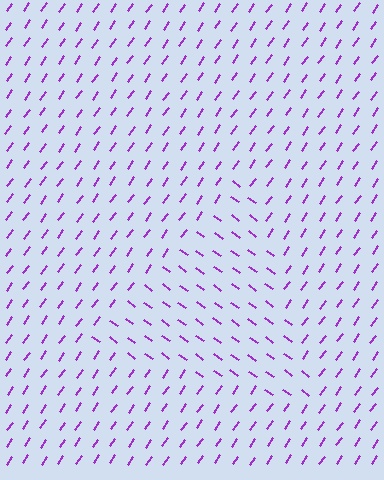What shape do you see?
I see a triangle.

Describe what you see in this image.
The image is filled with small purple line segments. A triangle region in the image has lines oriented differently from the surrounding lines, creating a visible texture boundary.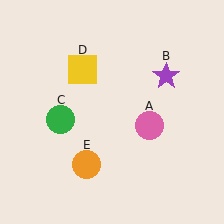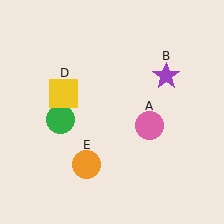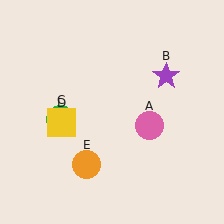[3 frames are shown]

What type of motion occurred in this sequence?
The yellow square (object D) rotated counterclockwise around the center of the scene.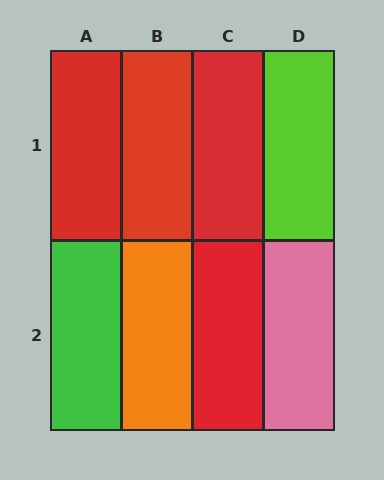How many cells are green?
1 cell is green.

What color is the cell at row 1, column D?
Lime.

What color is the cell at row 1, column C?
Red.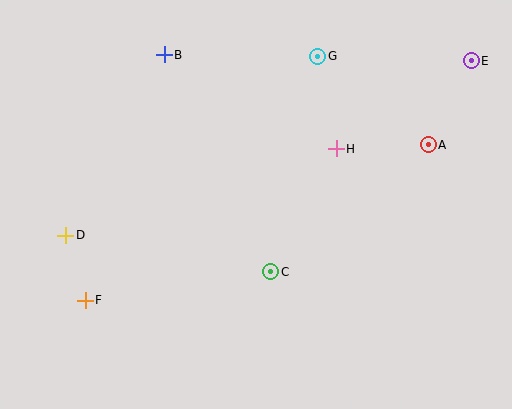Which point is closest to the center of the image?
Point C at (271, 272) is closest to the center.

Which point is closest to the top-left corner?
Point B is closest to the top-left corner.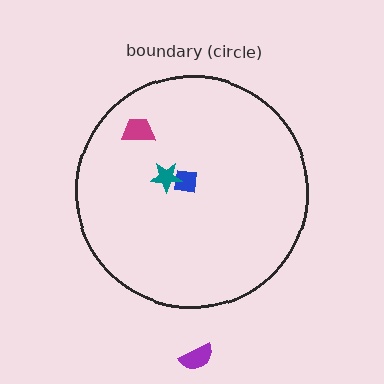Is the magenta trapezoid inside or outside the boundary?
Inside.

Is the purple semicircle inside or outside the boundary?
Outside.